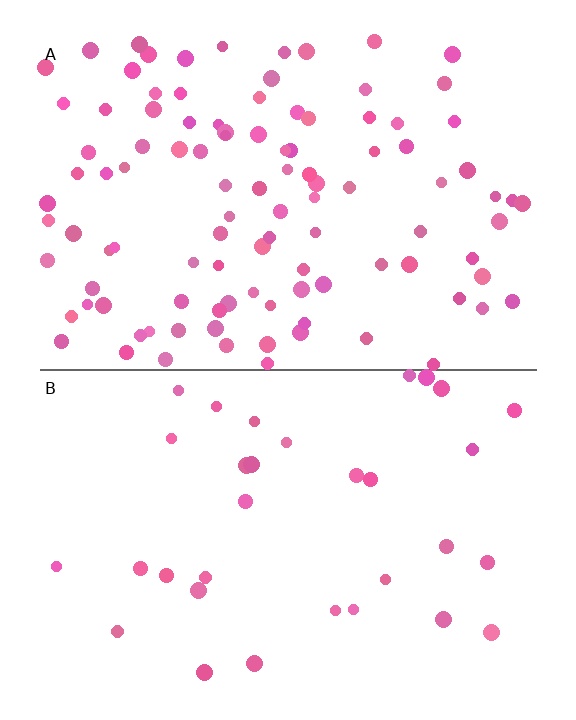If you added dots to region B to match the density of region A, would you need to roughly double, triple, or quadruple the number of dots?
Approximately triple.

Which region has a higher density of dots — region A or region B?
A (the top).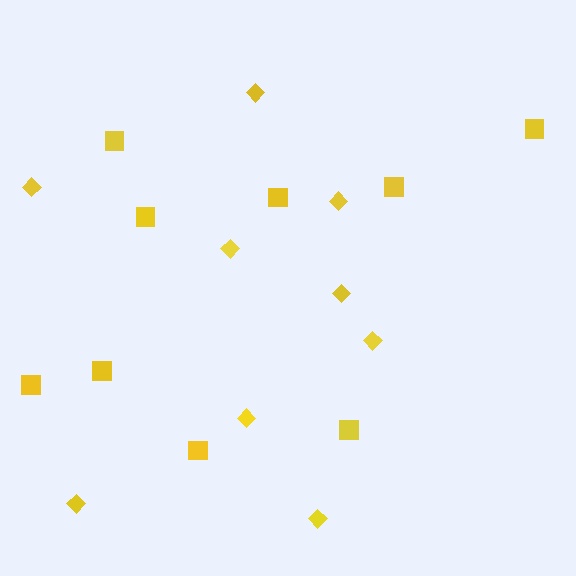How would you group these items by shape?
There are 2 groups: one group of diamonds (9) and one group of squares (9).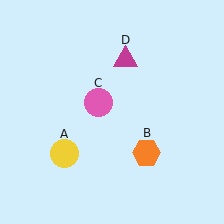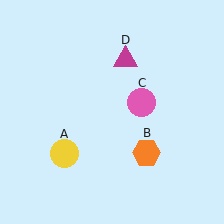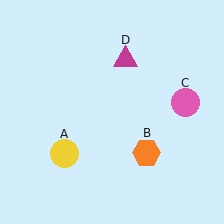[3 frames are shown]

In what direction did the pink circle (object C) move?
The pink circle (object C) moved right.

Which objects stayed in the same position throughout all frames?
Yellow circle (object A) and orange hexagon (object B) and magenta triangle (object D) remained stationary.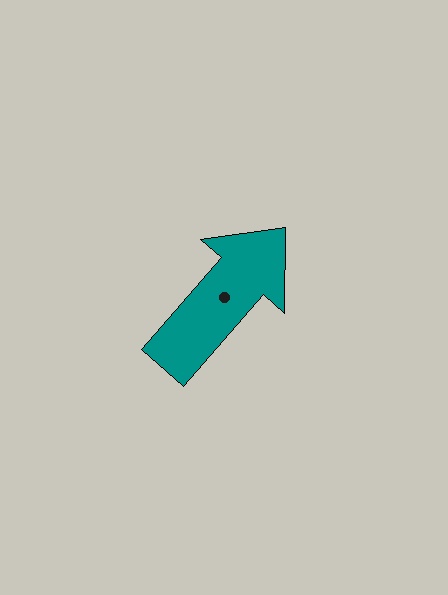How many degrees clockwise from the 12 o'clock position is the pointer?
Approximately 41 degrees.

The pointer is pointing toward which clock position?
Roughly 1 o'clock.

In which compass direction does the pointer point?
Northeast.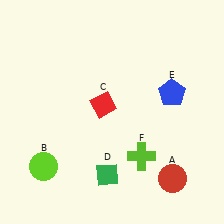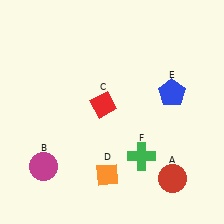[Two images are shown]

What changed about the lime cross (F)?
In Image 1, F is lime. In Image 2, it changed to green.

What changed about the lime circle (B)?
In Image 1, B is lime. In Image 2, it changed to magenta.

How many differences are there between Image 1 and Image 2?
There are 3 differences between the two images.